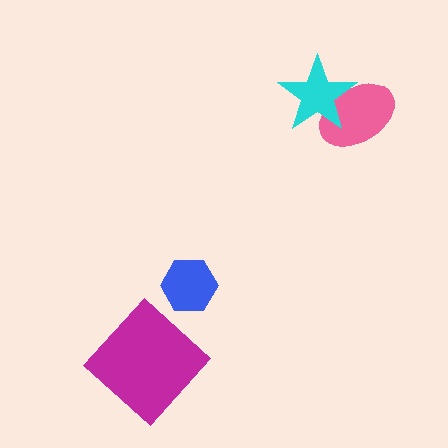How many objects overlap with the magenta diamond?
0 objects overlap with the magenta diamond.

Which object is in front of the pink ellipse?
The cyan star is in front of the pink ellipse.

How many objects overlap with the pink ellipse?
1 object overlaps with the pink ellipse.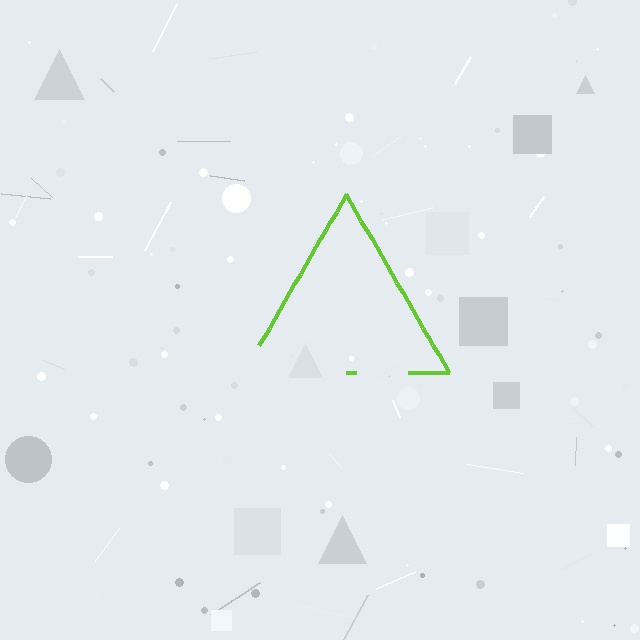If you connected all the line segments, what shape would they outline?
They would outline a triangle.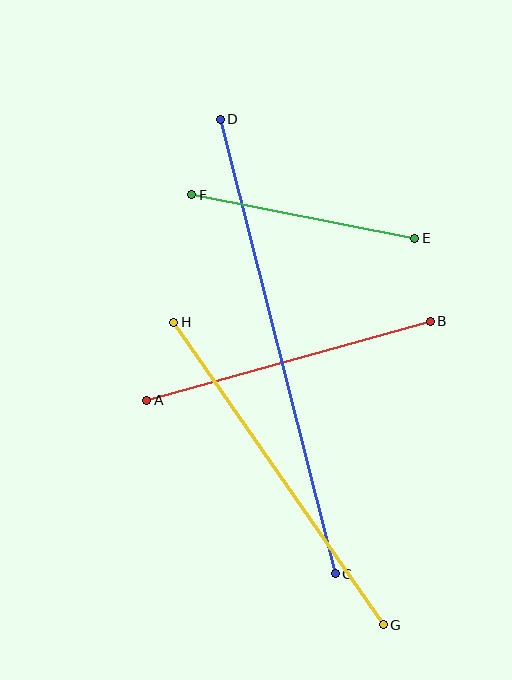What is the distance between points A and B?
The distance is approximately 295 pixels.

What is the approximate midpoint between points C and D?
The midpoint is at approximately (278, 346) pixels.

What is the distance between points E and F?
The distance is approximately 227 pixels.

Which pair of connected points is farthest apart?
Points C and D are farthest apart.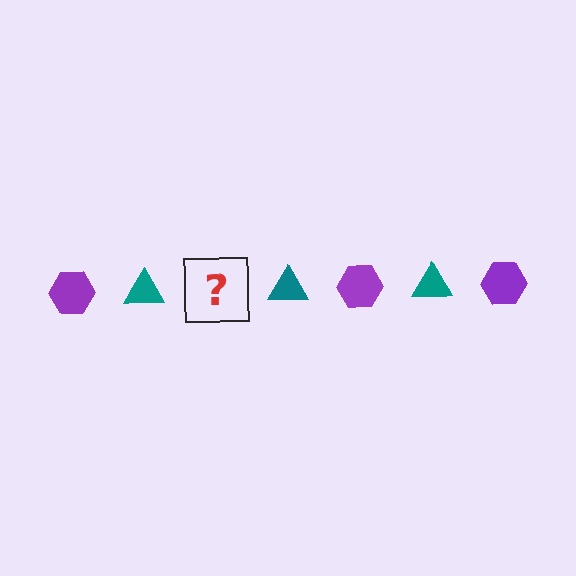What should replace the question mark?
The question mark should be replaced with a purple hexagon.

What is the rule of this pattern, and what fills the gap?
The rule is that the pattern alternates between purple hexagon and teal triangle. The gap should be filled with a purple hexagon.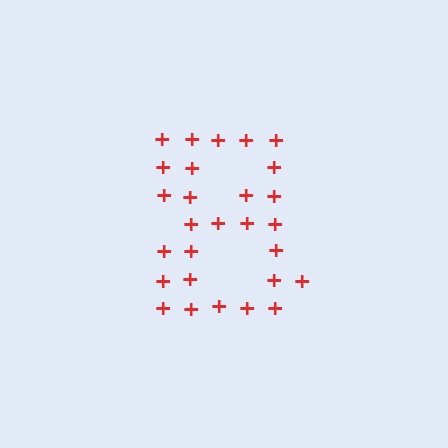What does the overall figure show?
The overall figure shows the digit 8.